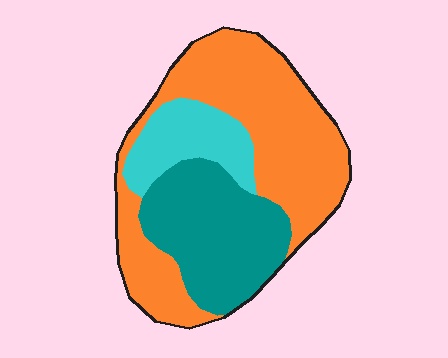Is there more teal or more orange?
Orange.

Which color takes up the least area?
Cyan, at roughly 15%.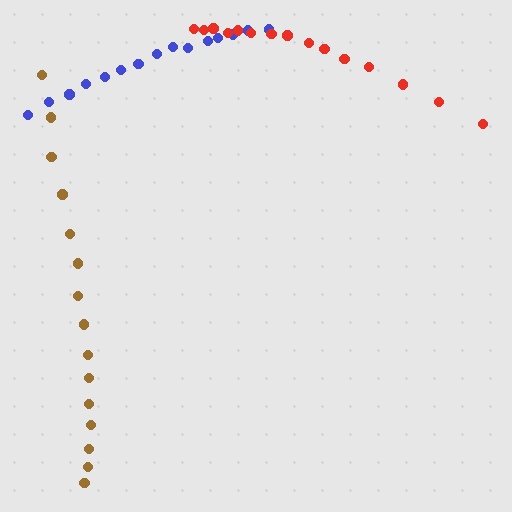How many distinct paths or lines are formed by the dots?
There are 3 distinct paths.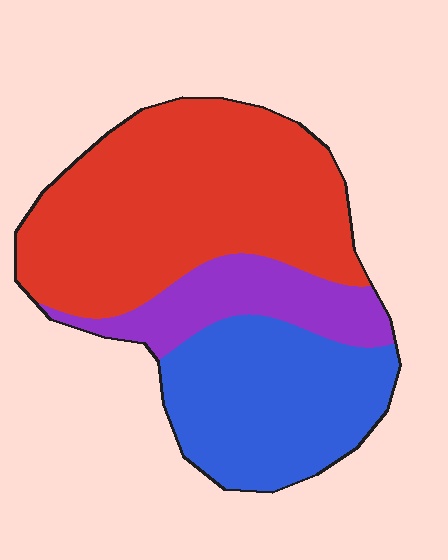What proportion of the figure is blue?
Blue covers 31% of the figure.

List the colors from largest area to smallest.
From largest to smallest: red, blue, purple.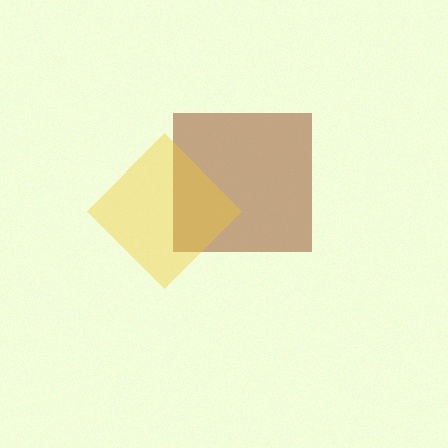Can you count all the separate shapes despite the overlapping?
Yes, there are 2 separate shapes.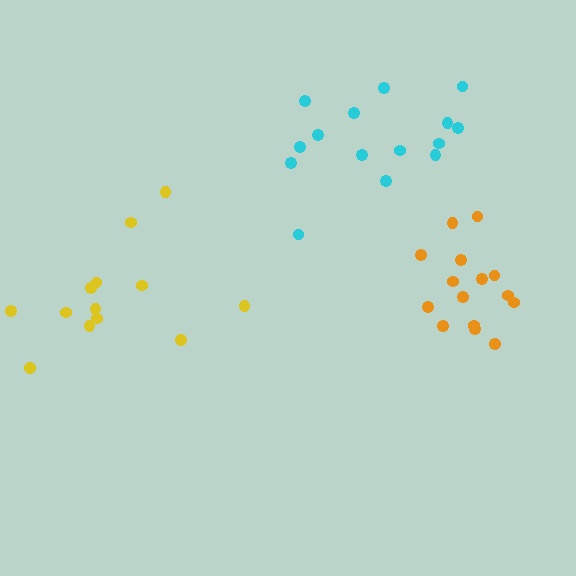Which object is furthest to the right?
The orange cluster is rightmost.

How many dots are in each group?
Group 1: 15 dots, Group 2: 13 dots, Group 3: 15 dots (43 total).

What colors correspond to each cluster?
The clusters are colored: cyan, yellow, orange.